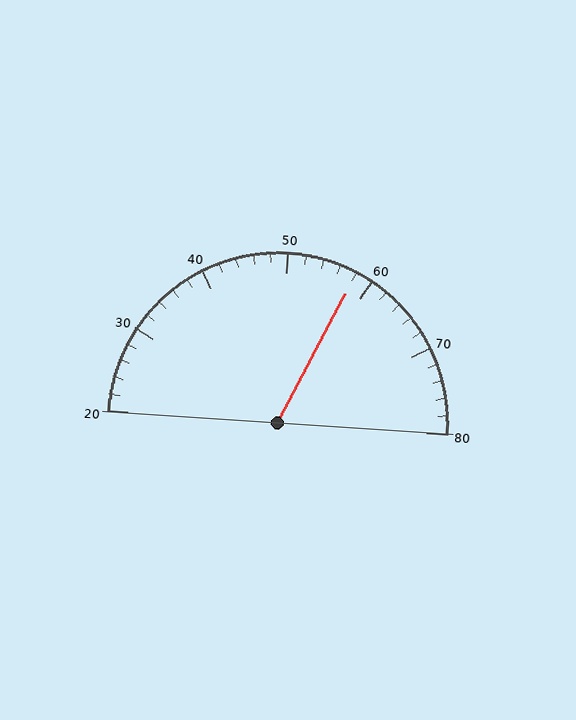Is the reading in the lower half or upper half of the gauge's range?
The reading is in the upper half of the range (20 to 80).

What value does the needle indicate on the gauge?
The needle indicates approximately 58.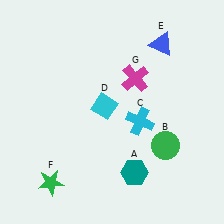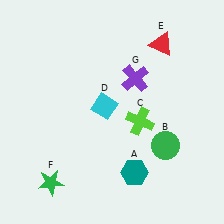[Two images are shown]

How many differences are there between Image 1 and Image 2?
There are 3 differences between the two images.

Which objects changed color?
C changed from cyan to lime. E changed from blue to red. G changed from magenta to purple.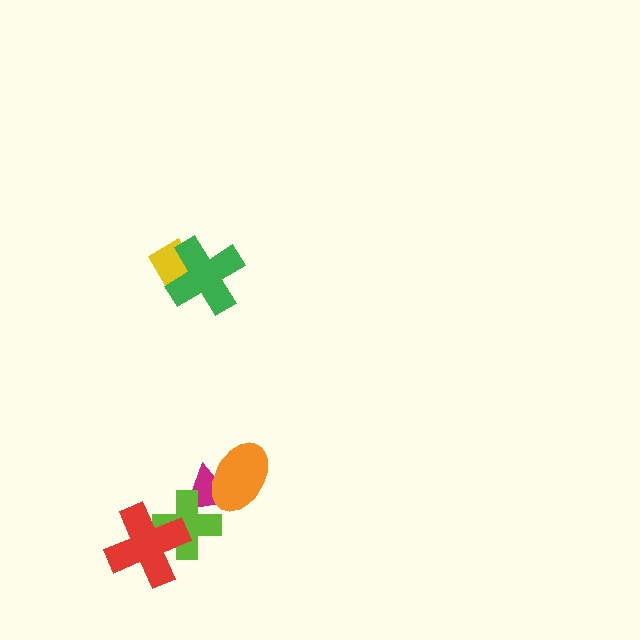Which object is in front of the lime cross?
The red cross is in front of the lime cross.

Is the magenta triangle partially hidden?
Yes, it is partially covered by another shape.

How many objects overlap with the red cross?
1 object overlaps with the red cross.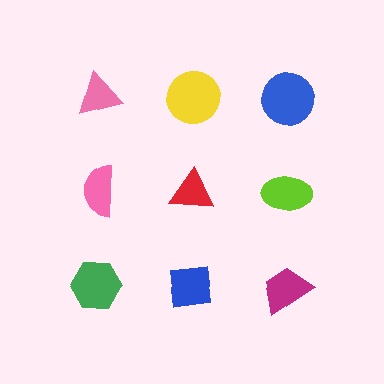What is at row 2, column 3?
A lime ellipse.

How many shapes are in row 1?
3 shapes.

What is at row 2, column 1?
A pink semicircle.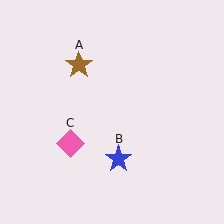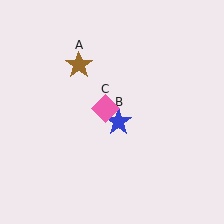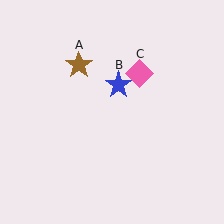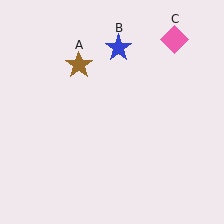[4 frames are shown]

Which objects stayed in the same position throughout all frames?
Brown star (object A) remained stationary.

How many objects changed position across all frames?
2 objects changed position: blue star (object B), pink diamond (object C).